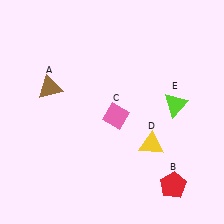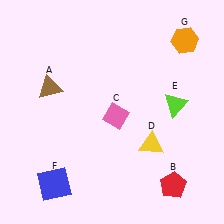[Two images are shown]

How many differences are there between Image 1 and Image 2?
There are 2 differences between the two images.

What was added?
A blue square (F), an orange hexagon (G) were added in Image 2.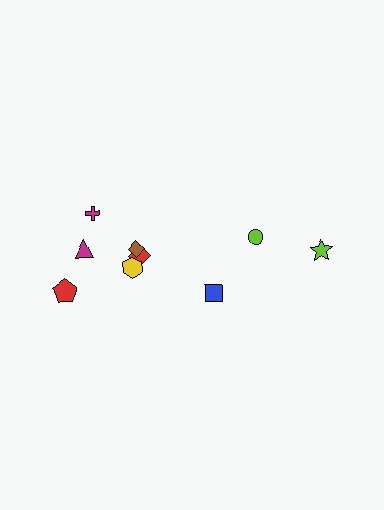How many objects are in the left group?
There are 6 objects.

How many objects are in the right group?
There are 3 objects.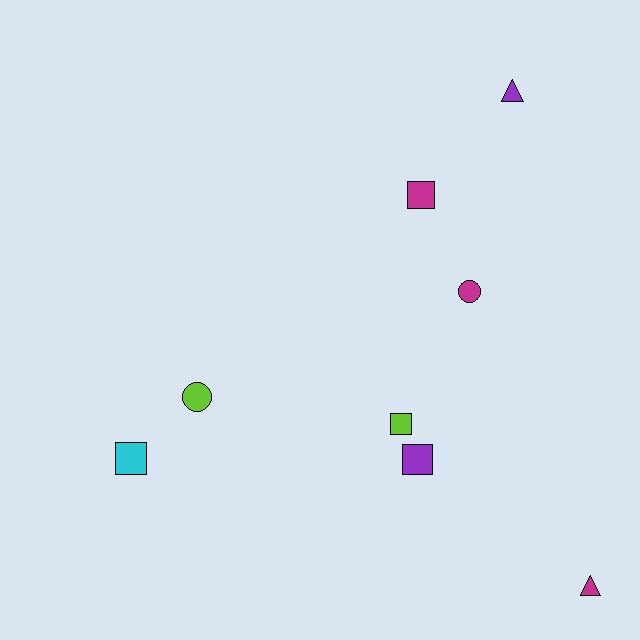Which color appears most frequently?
Magenta, with 3 objects.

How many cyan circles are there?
There are no cyan circles.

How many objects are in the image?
There are 8 objects.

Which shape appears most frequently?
Square, with 4 objects.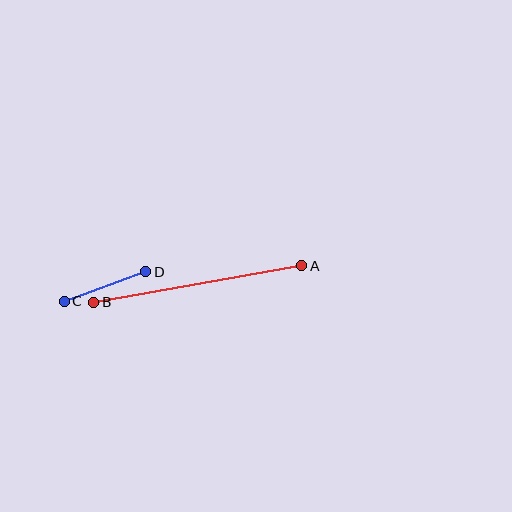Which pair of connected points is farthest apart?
Points A and B are farthest apart.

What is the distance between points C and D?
The distance is approximately 87 pixels.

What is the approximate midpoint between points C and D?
The midpoint is at approximately (105, 287) pixels.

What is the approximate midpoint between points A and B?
The midpoint is at approximately (198, 284) pixels.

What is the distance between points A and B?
The distance is approximately 211 pixels.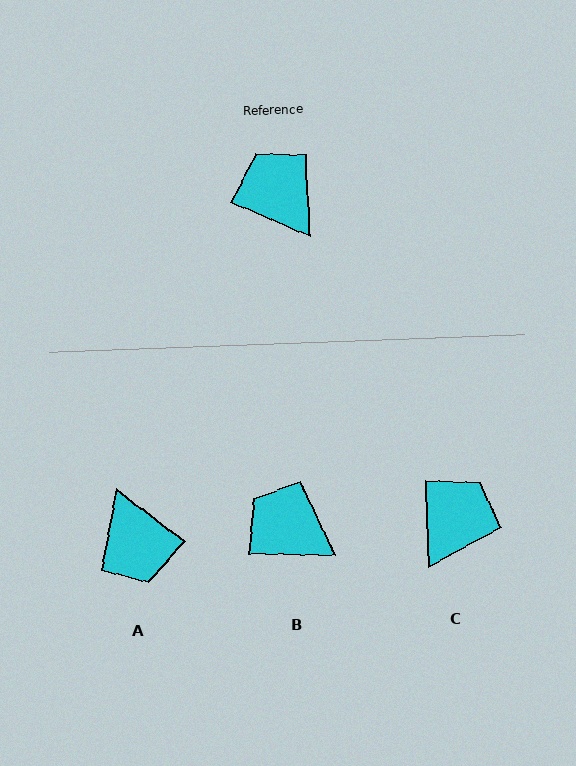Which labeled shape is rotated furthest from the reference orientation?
A, about 167 degrees away.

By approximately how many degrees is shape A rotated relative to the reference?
Approximately 167 degrees counter-clockwise.